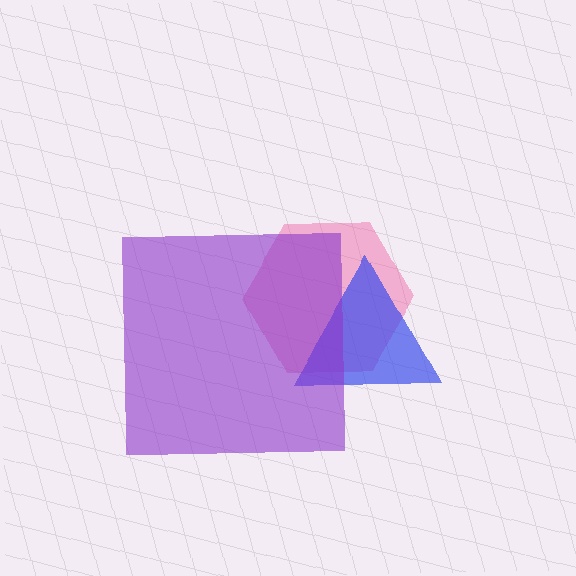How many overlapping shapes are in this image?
There are 3 overlapping shapes in the image.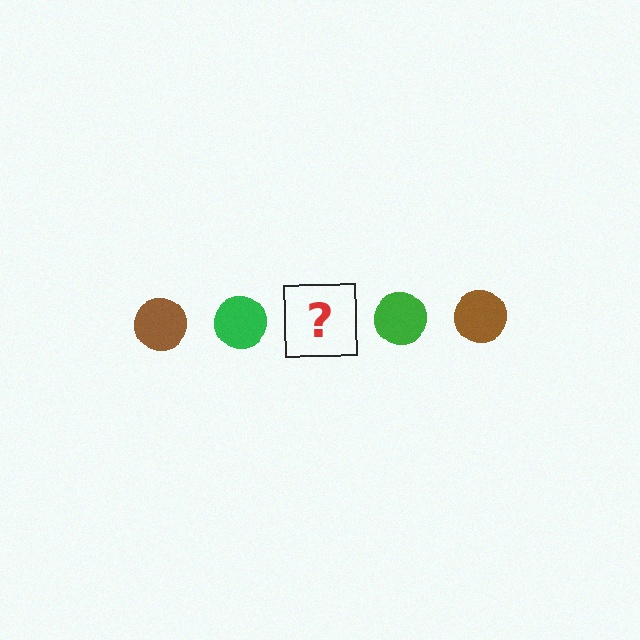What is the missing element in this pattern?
The missing element is a brown circle.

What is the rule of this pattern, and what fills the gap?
The rule is that the pattern cycles through brown, green circles. The gap should be filled with a brown circle.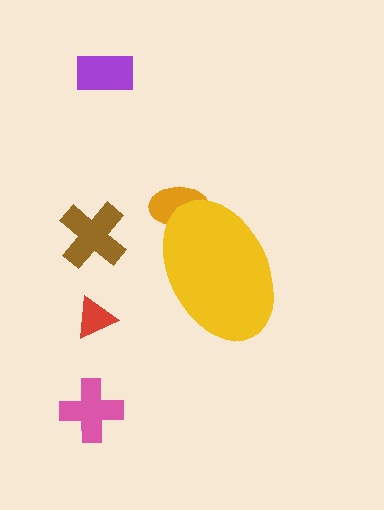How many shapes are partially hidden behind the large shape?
1 shape is partially hidden.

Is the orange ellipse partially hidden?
Yes, the orange ellipse is partially hidden behind the yellow ellipse.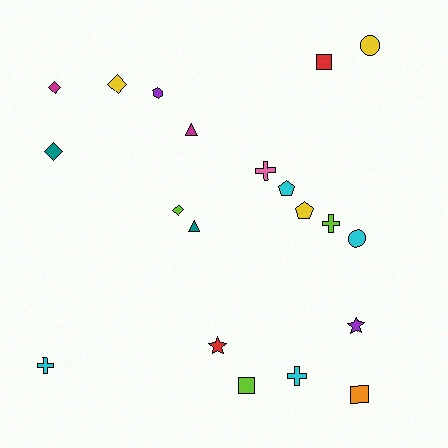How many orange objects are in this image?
There is 1 orange object.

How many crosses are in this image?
There are 4 crosses.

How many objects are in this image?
There are 20 objects.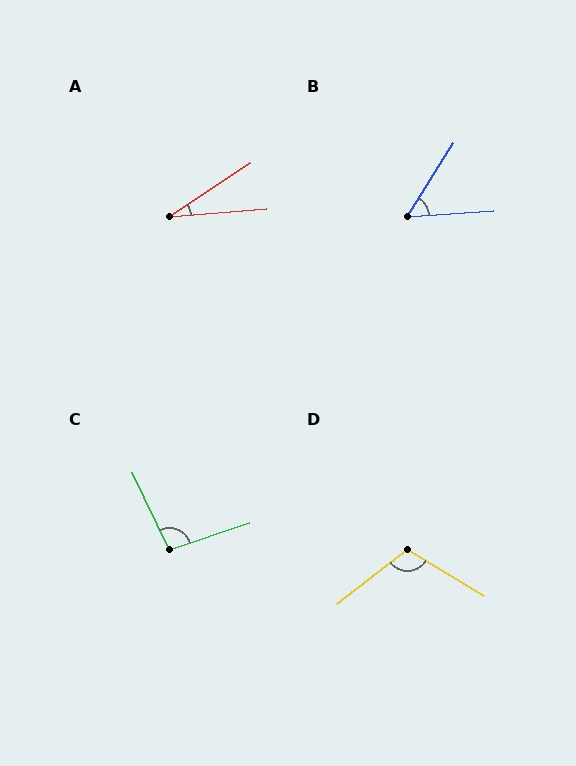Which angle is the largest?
D, at approximately 111 degrees.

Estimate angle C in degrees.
Approximately 97 degrees.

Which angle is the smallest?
A, at approximately 29 degrees.